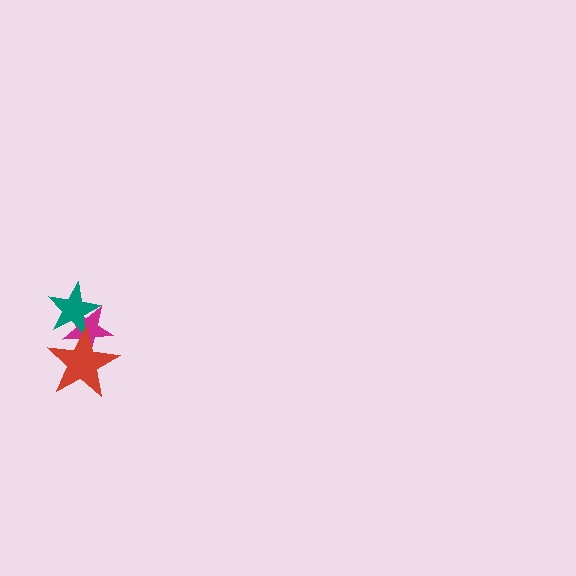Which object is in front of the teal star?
The red star is in front of the teal star.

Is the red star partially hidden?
No, no other shape covers it.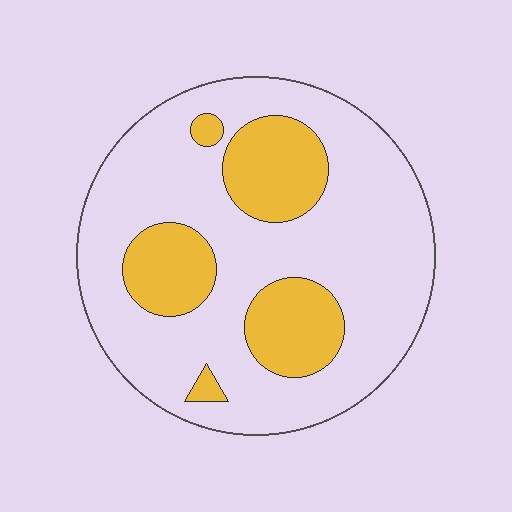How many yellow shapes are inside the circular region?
5.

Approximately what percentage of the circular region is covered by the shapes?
Approximately 25%.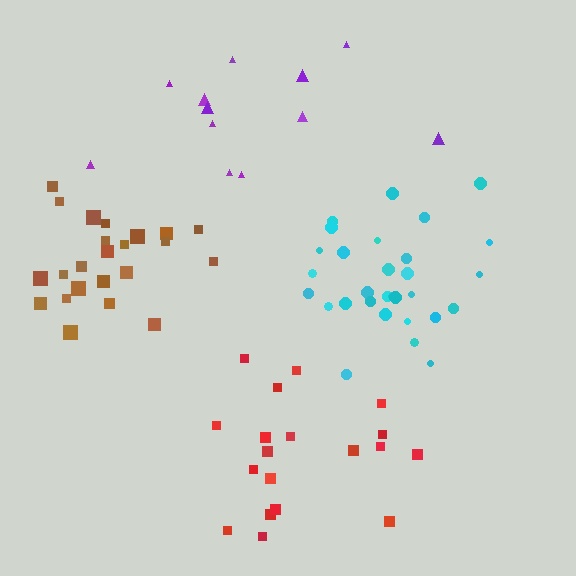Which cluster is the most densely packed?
Cyan.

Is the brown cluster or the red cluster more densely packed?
Brown.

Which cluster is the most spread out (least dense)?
Purple.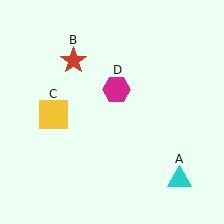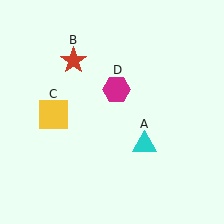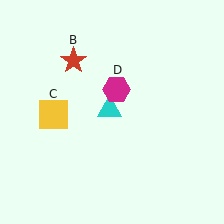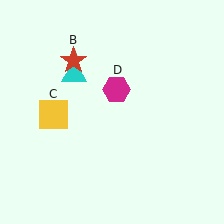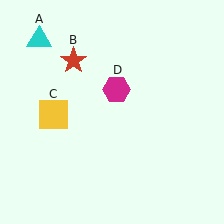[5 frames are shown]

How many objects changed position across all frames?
1 object changed position: cyan triangle (object A).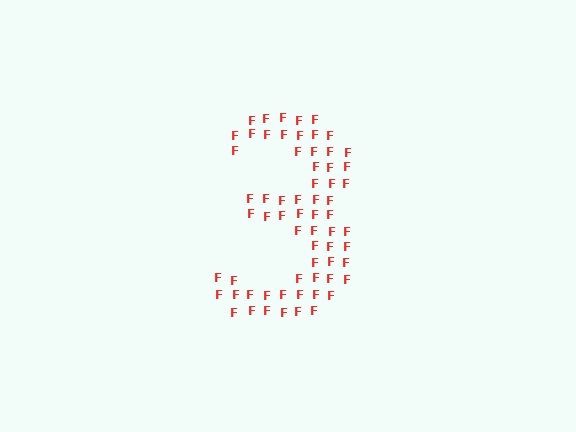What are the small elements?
The small elements are letter F's.